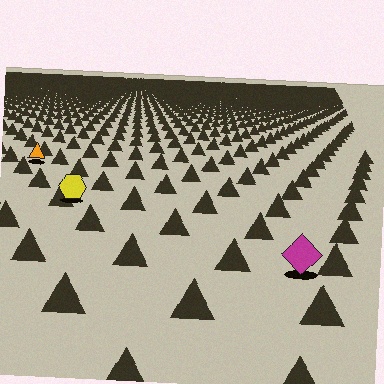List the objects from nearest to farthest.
From nearest to farthest: the magenta diamond, the yellow hexagon, the orange triangle.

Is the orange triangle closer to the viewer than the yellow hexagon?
No. The yellow hexagon is closer — you can tell from the texture gradient: the ground texture is coarser near it.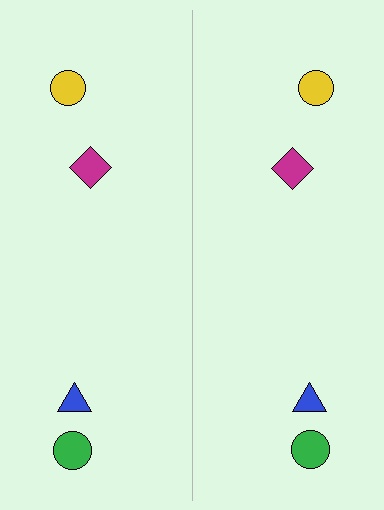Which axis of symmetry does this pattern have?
The pattern has a vertical axis of symmetry running through the center of the image.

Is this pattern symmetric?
Yes, this pattern has bilateral (reflection) symmetry.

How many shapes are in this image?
There are 8 shapes in this image.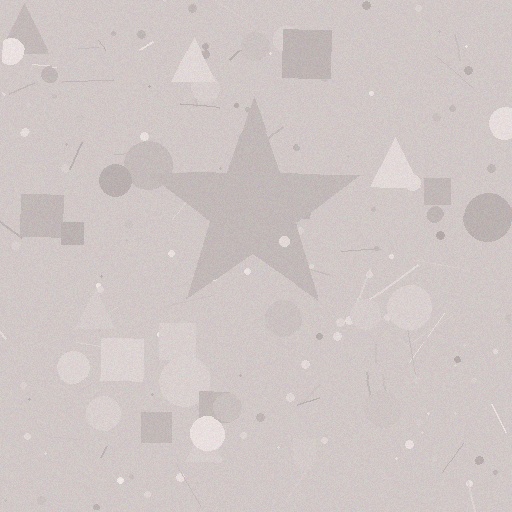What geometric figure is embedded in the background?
A star is embedded in the background.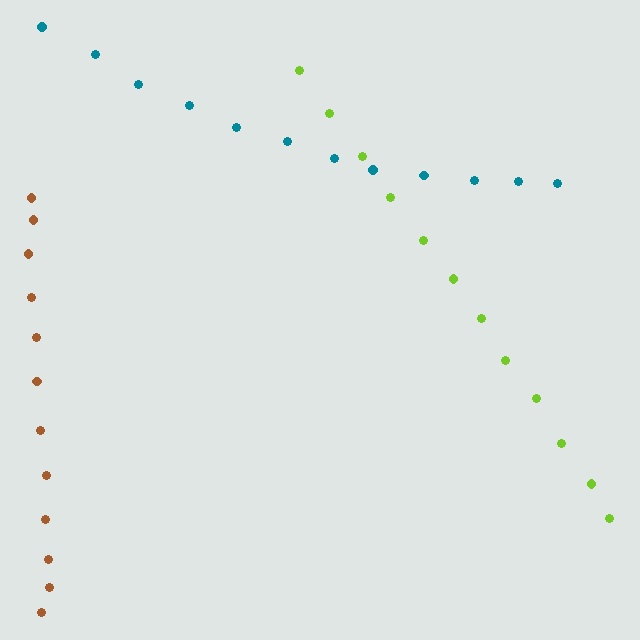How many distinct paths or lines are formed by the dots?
There are 3 distinct paths.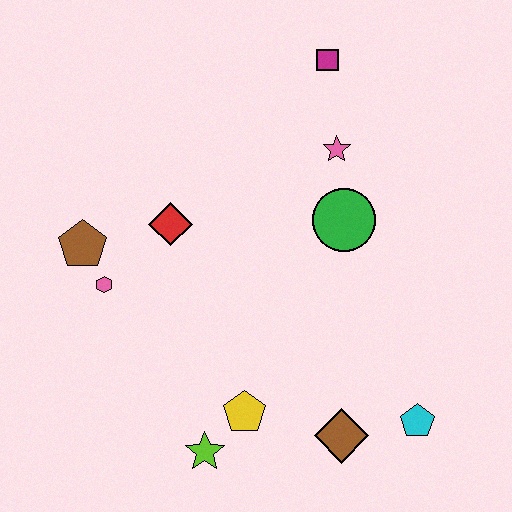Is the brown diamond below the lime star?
No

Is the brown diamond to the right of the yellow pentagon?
Yes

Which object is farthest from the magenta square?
The lime star is farthest from the magenta square.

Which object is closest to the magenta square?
The pink star is closest to the magenta square.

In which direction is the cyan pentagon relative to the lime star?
The cyan pentagon is to the right of the lime star.